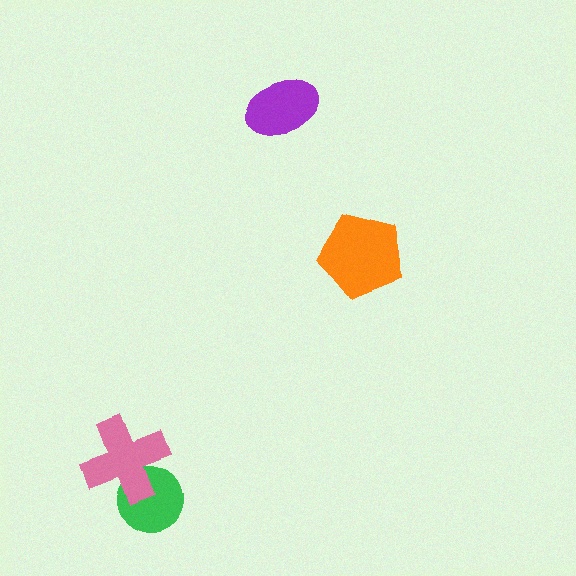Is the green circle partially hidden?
Yes, it is partially covered by another shape.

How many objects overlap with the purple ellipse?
0 objects overlap with the purple ellipse.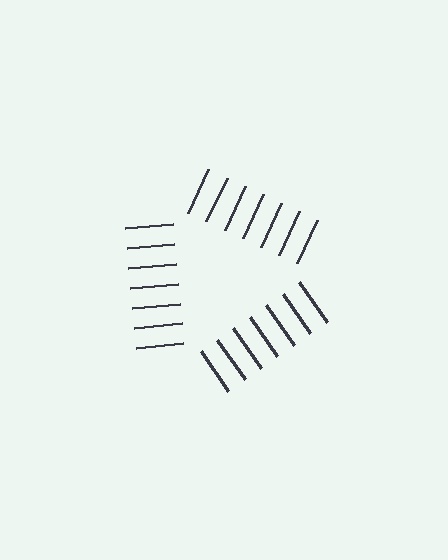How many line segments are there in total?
21 — 7 along each of the 3 edges.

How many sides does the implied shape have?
3 sides — the line-ends trace a triangle.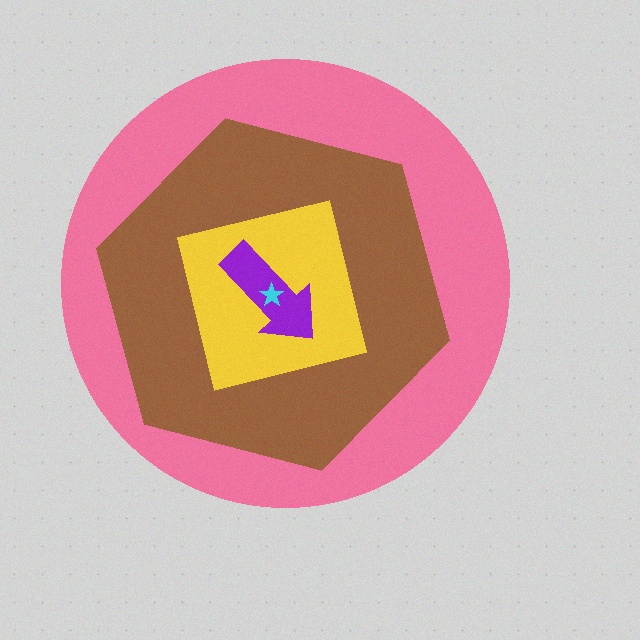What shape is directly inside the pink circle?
The brown hexagon.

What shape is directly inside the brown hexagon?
The yellow square.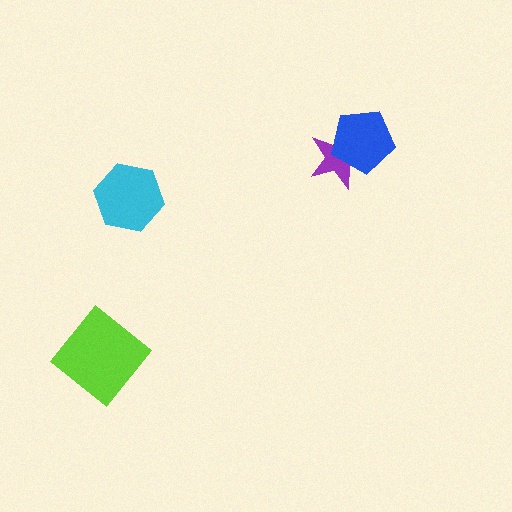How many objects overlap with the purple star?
1 object overlaps with the purple star.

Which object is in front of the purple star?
The blue pentagon is in front of the purple star.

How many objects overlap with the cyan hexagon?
0 objects overlap with the cyan hexagon.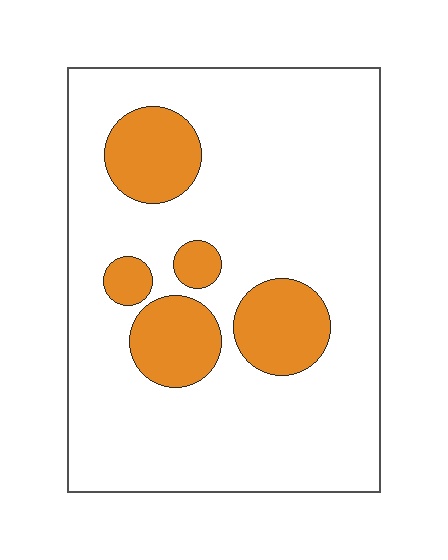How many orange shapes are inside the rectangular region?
5.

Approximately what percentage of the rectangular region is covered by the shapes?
Approximately 20%.